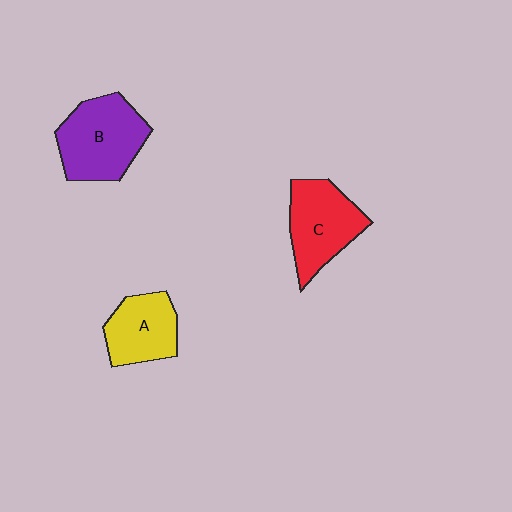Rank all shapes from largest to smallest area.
From largest to smallest: B (purple), C (red), A (yellow).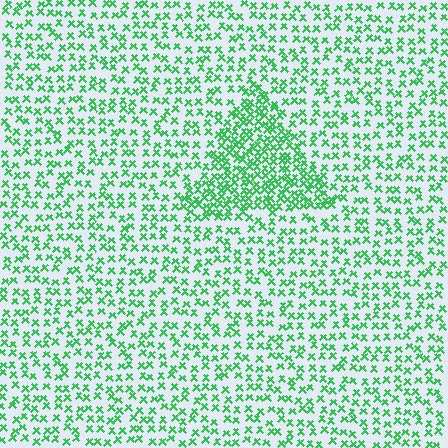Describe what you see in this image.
The image contains small green elements arranged at two different densities. A triangle-shaped region is visible where the elements are more densely packed than the surrounding area.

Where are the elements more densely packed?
The elements are more densely packed inside the triangle boundary.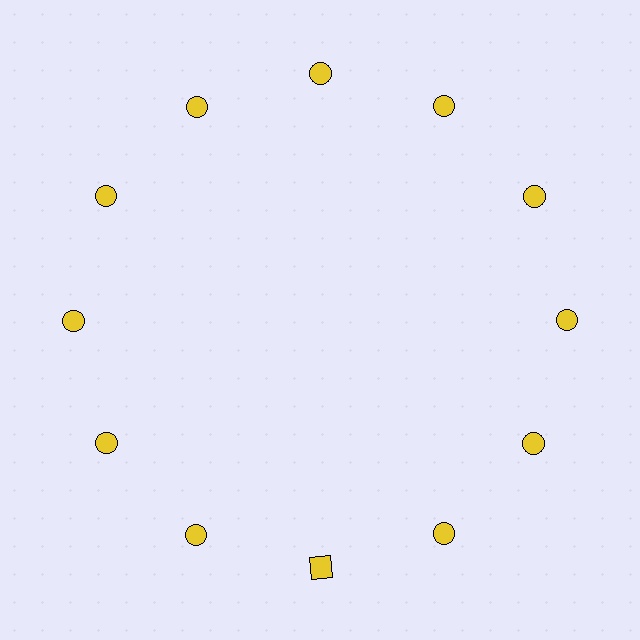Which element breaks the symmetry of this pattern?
The yellow square at roughly the 6 o'clock position breaks the symmetry. All other shapes are yellow circles.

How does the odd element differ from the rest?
It has a different shape: square instead of circle.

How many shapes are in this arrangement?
There are 12 shapes arranged in a ring pattern.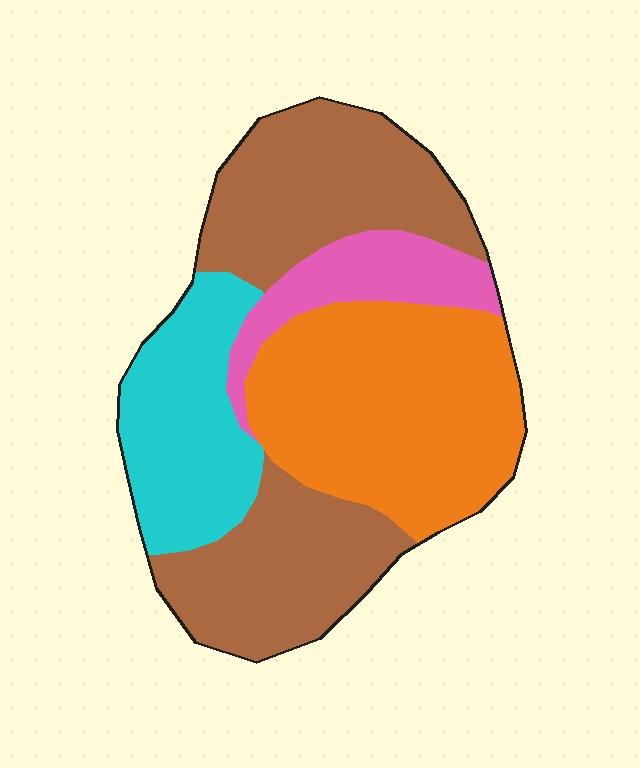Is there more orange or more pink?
Orange.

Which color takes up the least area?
Pink, at roughly 10%.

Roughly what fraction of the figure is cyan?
Cyan takes up about one sixth (1/6) of the figure.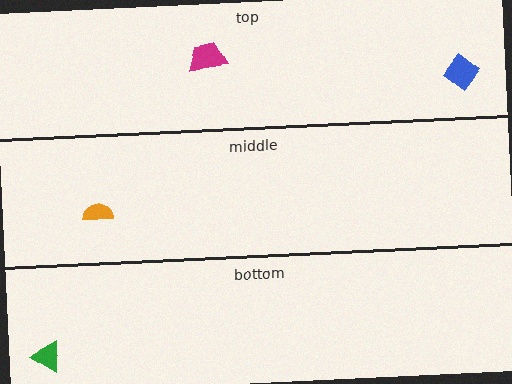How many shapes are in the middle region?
1.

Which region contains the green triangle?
The bottom region.